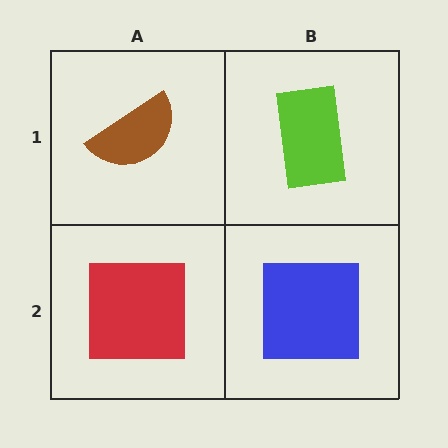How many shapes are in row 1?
2 shapes.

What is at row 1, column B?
A lime rectangle.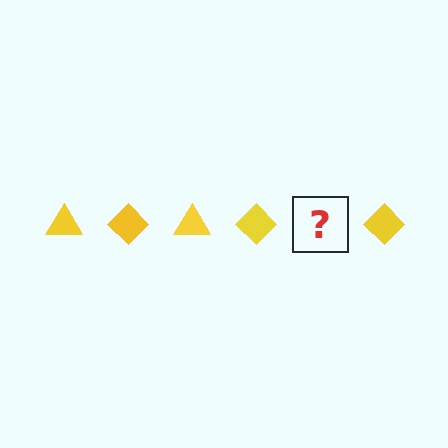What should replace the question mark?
The question mark should be replaced with a yellow triangle.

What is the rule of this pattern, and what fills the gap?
The rule is that the pattern cycles through triangle, diamond shapes in yellow. The gap should be filled with a yellow triangle.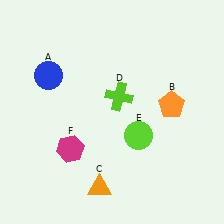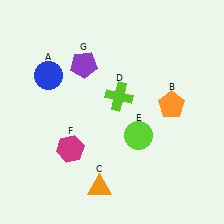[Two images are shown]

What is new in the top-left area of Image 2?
A purple pentagon (G) was added in the top-left area of Image 2.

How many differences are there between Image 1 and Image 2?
There is 1 difference between the two images.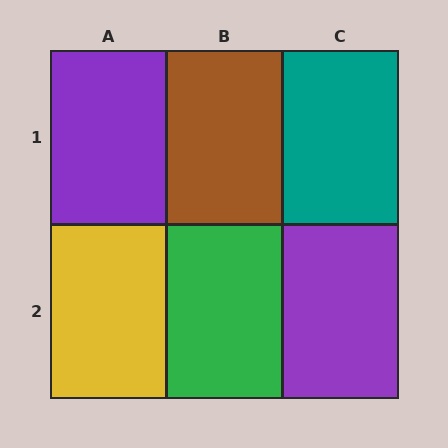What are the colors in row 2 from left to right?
Yellow, green, purple.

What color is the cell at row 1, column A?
Purple.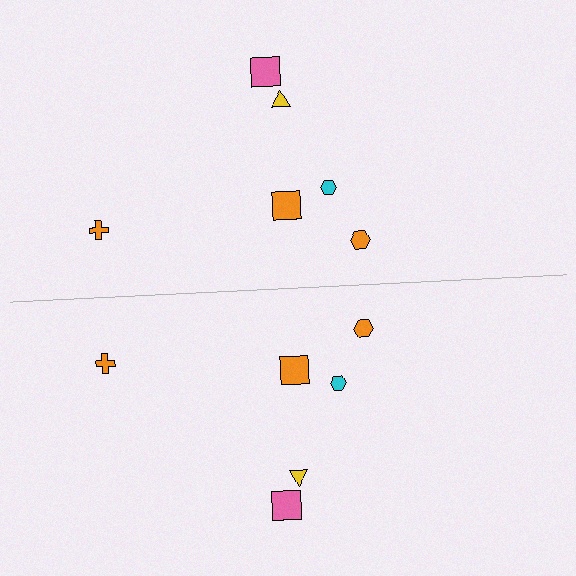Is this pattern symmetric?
Yes, this pattern has bilateral (reflection) symmetry.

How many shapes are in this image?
There are 12 shapes in this image.